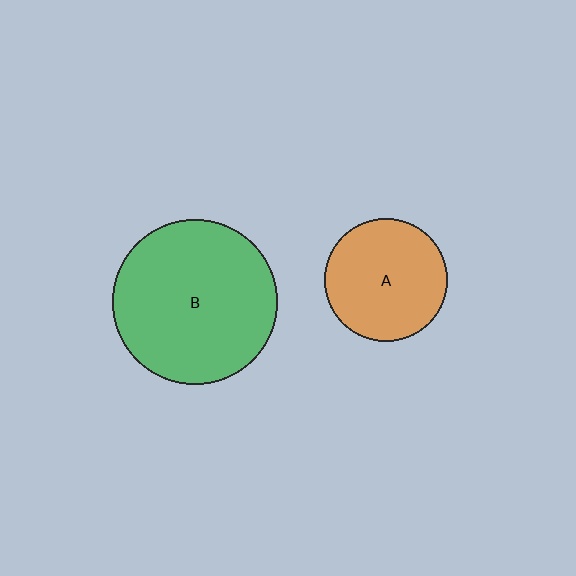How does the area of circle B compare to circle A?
Approximately 1.8 times.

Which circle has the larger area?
Circle B (green).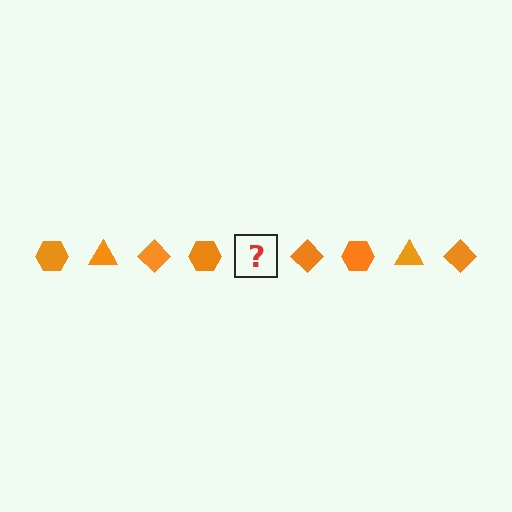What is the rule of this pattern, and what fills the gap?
The rule is that the pattern cycles through hexagon, triangle, diamond shapes in orange. The gap should be filled with an orange triangle.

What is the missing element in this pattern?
The missing element is an orange triangle.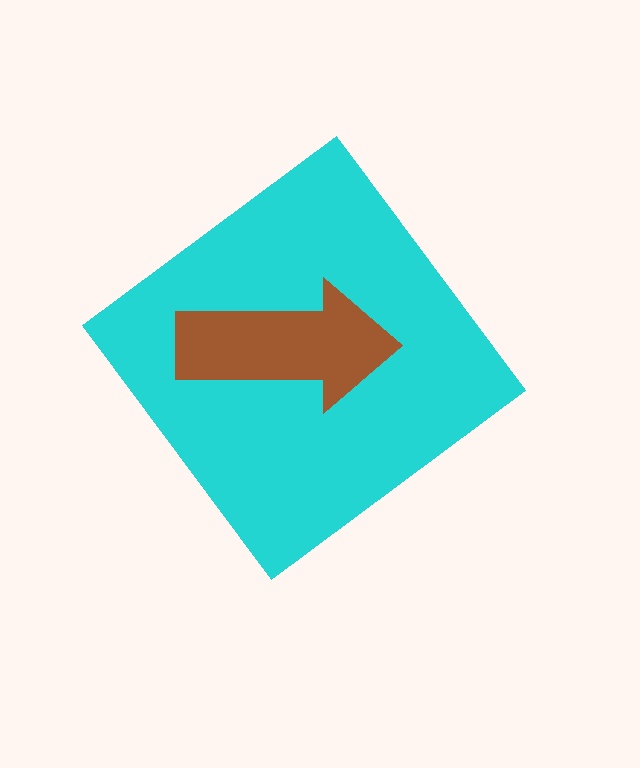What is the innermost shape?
The brown arrow.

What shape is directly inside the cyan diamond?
The brown arrow.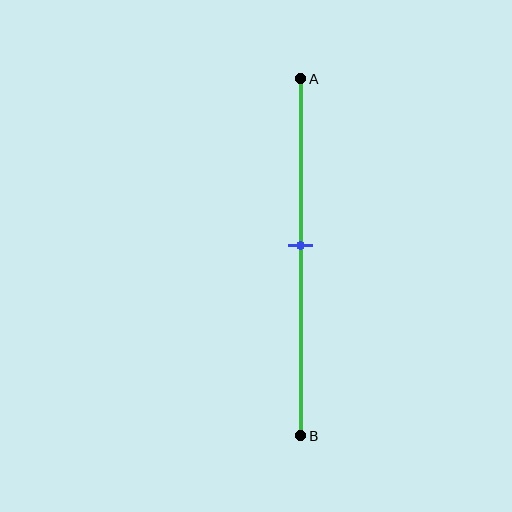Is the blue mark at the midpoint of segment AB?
No, the mark is at about 45% from A, not at the 50% midpoint.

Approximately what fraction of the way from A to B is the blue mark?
The blue mark is approximately 45% of the way from A to B.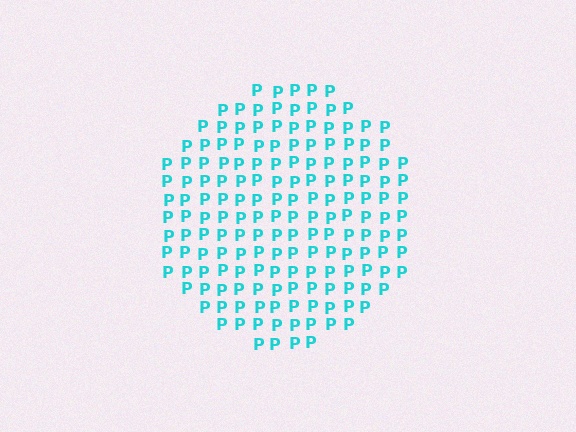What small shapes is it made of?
It is made of small letter P's.